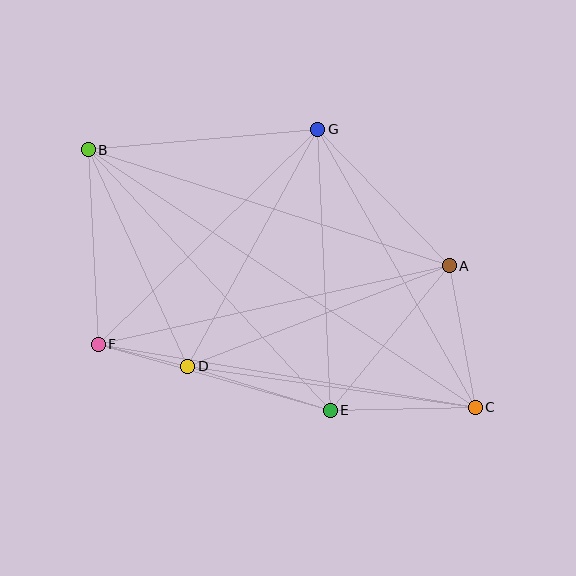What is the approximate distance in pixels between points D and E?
The distance between D and E is approximately 149 pixels.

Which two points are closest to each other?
Points D and F are closest to each other.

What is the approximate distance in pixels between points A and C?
The distance between A and C is approximately 144 pixels.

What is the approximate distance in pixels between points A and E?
The distance between A and E is approximately 187 pixels.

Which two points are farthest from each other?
Points B and C are farthest from each other.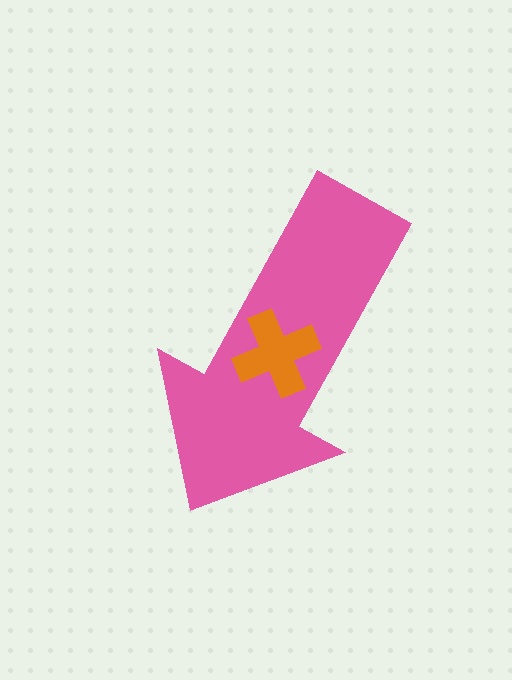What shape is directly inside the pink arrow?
The orange cross.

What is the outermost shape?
The pink arrow.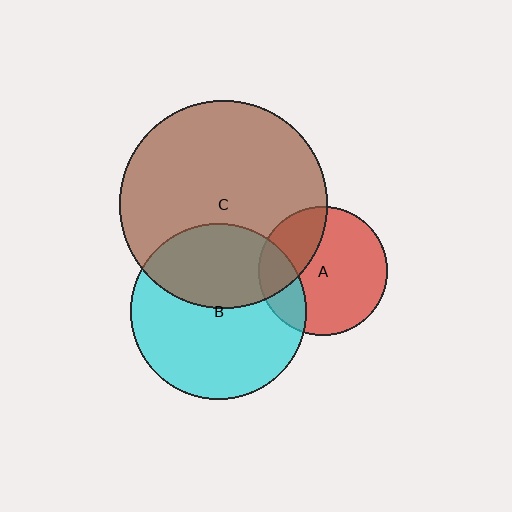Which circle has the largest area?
Circle C (brown).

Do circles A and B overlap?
Yes.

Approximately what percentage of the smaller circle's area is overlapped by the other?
Approximately 20%.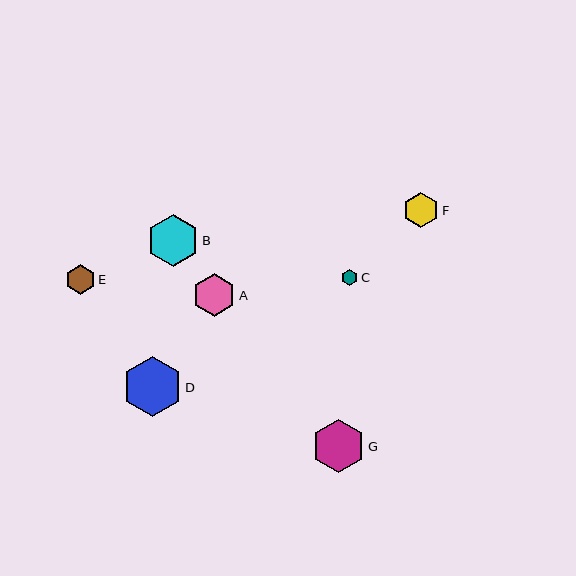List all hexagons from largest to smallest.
From largest to smallest: D, G, B, A, F, E, C.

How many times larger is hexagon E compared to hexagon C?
Hexagon E is approximately 1.8 times the size of hexagon C.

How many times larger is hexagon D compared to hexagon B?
Hexagon D is approximately 1.2 times the size of hexagon B.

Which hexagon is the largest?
Hexagon D is the largest with a size of approximately 60 pixels.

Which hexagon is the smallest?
Hexagon C is the smallest with a size of approximately 16 pixels.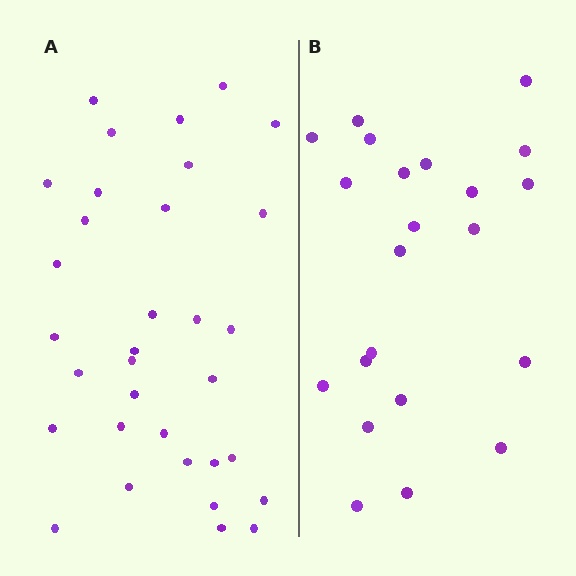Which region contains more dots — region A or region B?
Region A (the left region) has more dots.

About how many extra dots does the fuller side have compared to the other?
Region A has roughly 12 or so more dots than region B.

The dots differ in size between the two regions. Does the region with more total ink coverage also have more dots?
No. Region B has more total ink coverage because its dots are larger, but region A actually contains more individual dots. Total area can be misleading — the number of items is what matters here.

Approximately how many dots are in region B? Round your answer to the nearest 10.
About 20 dots. (The exact count is 22, which rounds to 20.)